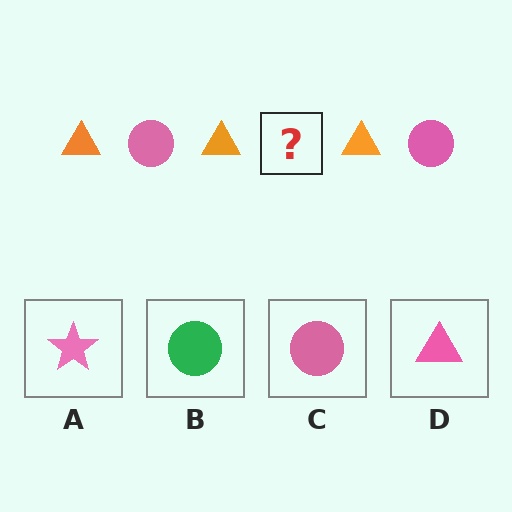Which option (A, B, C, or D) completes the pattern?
C.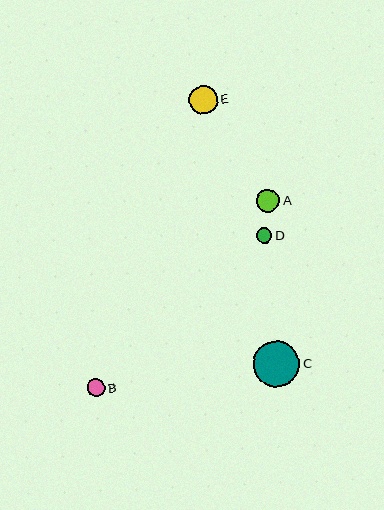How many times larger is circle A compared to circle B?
Circle A is approximately 1.3 times the size of circle B.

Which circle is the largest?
Circle C is the largest with a size of approximately 46 pixels.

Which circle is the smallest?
Circle D is the smallest with a size of approximately 16 pixels.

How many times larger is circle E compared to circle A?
Circle E is approximately 1.2 times the size of circle A.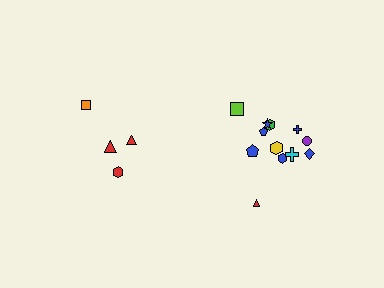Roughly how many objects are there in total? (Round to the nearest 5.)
Roughly 15 objects in total.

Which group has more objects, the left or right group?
The right group.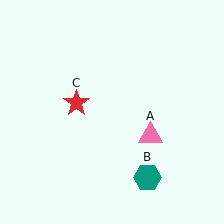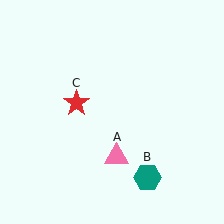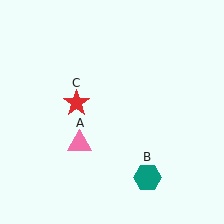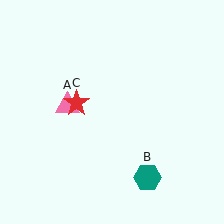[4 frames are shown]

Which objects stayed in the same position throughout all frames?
Teal hexagon (object B) and red star (object C) remained stationary.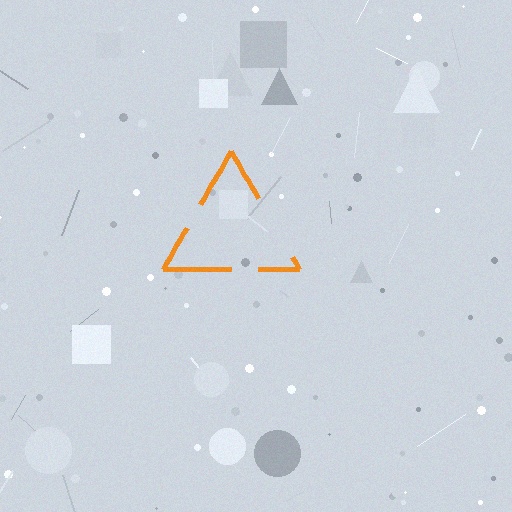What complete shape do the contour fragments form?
The contour fragments form a triangle.